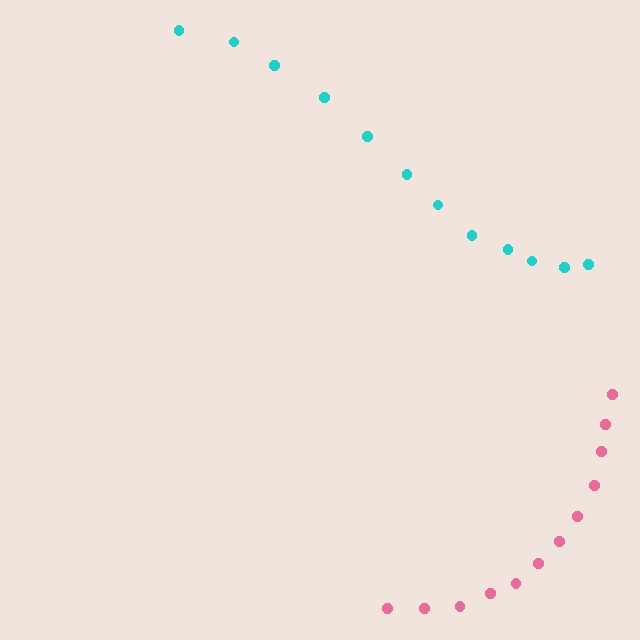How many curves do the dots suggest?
There are 2 distinct paths.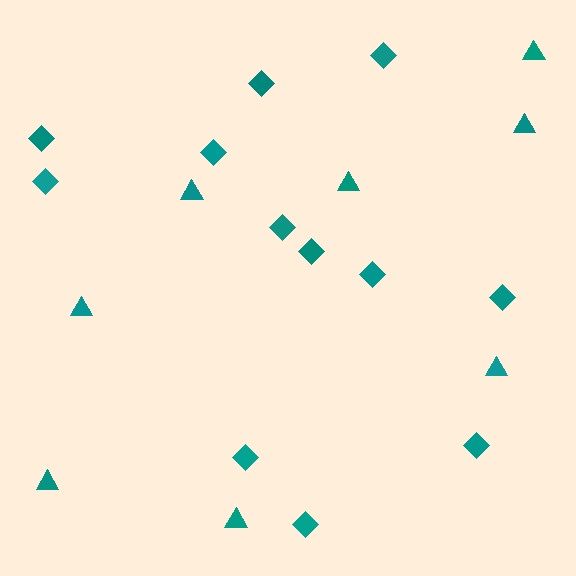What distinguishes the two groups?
There are 2 groups: one group of diamonds (12) and one group of triangles (8).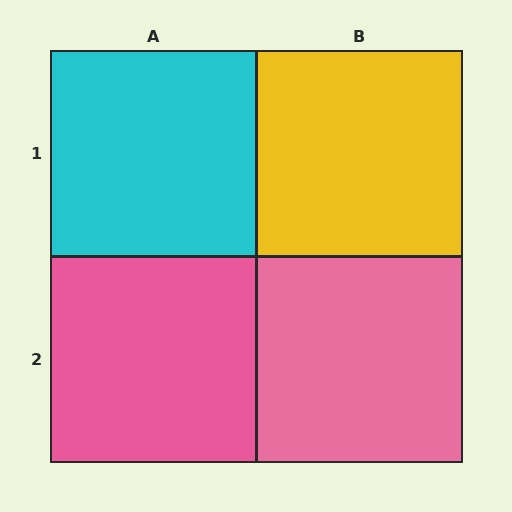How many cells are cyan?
1 cell is cyan.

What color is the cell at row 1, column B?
Yellow.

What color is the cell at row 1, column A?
Cyan.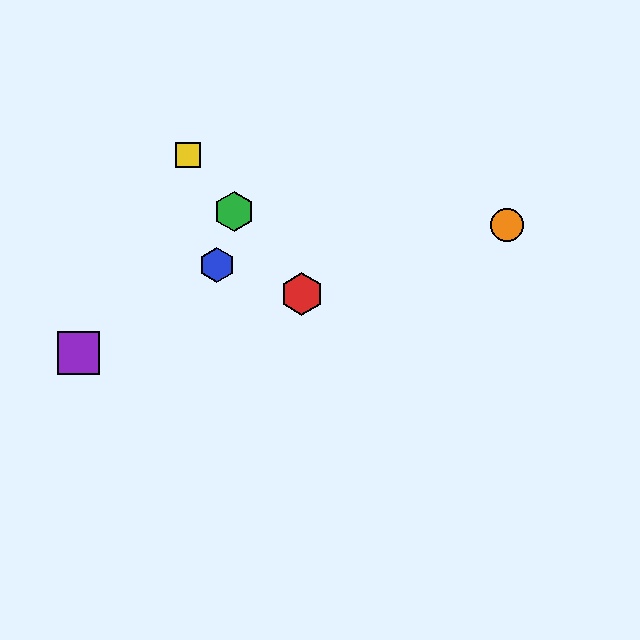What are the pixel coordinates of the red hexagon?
The red hexagon is at (302, 294).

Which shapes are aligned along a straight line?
The red hexagon, the green hexagon, the yellow square are aligned along a straight line.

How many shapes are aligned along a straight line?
3 shapes (the red hexagon, the green hexagon, the yellow square) are aligned along a straight line.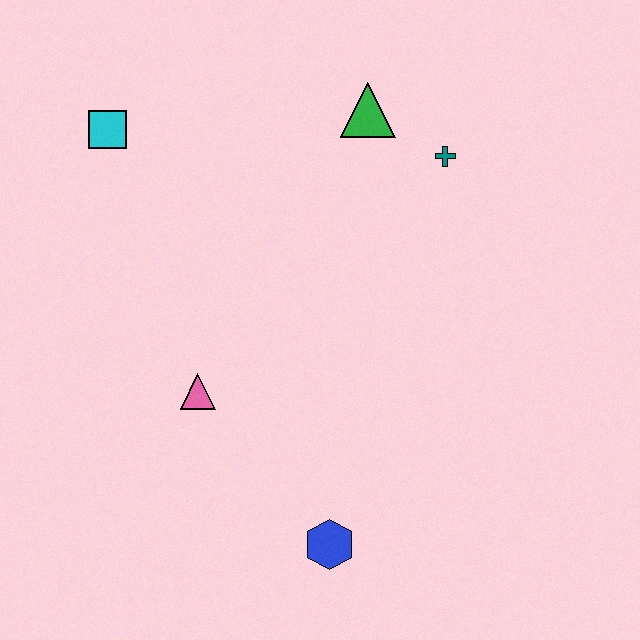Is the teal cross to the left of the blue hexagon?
No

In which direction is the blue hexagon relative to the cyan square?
The blue hexagon is below the cyan square.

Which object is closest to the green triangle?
The teal cross is closest to the green triangle.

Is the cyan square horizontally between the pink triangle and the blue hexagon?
No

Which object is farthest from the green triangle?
The blue hexagon is farthest from the green triangle.